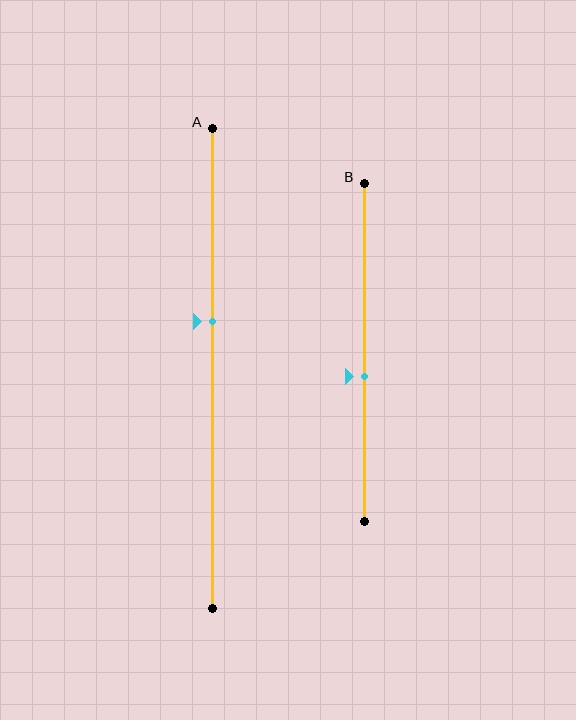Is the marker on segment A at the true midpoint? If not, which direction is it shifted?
No, the marker on segment A is shifted upward by about 10% of the segment length.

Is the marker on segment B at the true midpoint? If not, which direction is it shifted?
No, the marker on segment B is shifted downward by about 7% of the segment length.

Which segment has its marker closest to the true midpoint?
Segment B has its marker closest to the true midpoint.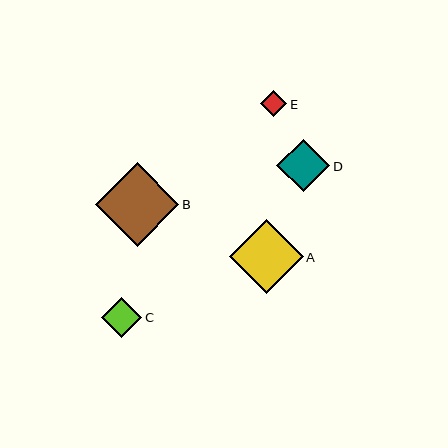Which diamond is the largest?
Diamond B is the largest with a size of approximately 83 pixels.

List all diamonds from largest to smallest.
From largest to smallest: B, A, D, C, E.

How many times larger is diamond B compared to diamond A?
Diamond B is approximately 1.1 times the size of diamond A.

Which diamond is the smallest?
Diamond E is the smallest with a size of approximately 26 pixels.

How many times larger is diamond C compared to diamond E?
Diamond C is approximately 1.6 times the size of diamond E.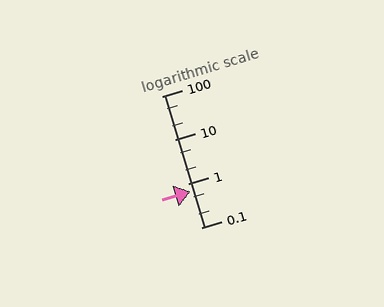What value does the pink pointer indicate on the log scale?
The pointer indicates approximately 0.65.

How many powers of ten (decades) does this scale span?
The scale spans 3 decades, from 0.1 to 100.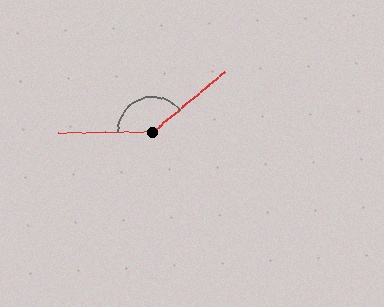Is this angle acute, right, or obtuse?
It is obtuse.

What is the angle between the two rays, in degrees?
Approximately 140 degrees.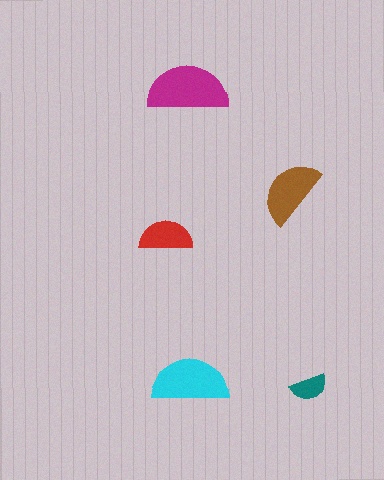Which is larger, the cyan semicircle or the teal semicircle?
The cyan one.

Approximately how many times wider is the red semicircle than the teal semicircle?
About 1.5 times wider.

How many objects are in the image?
There are 5 objects in the image.